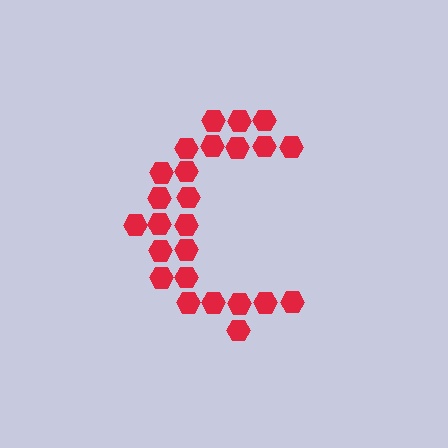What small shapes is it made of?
It is made of small hexagons.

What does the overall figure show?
The overall figure shows the letter C.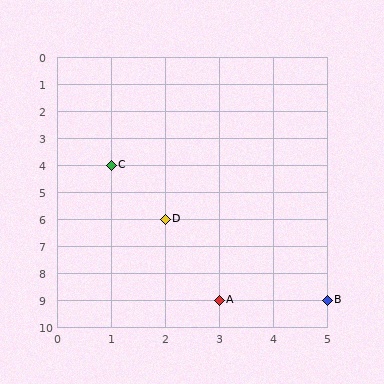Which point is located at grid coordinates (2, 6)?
Point D is at (2, 6).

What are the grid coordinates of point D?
Point D is at grid coordinates (2, 6).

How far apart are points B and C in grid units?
Points B and C are 4 columns and 5 rows apart (about 6.4 grid units diagonally).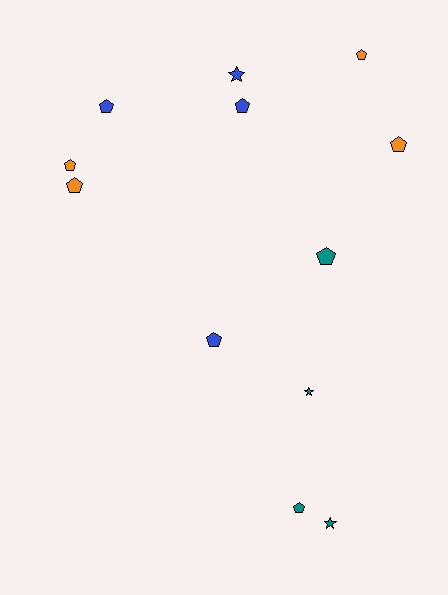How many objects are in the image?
There are 12 objects.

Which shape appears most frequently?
Pentagon, with 9 objects.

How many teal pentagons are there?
There are 2 teal pentagons.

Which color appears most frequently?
Orange, with 4 objects.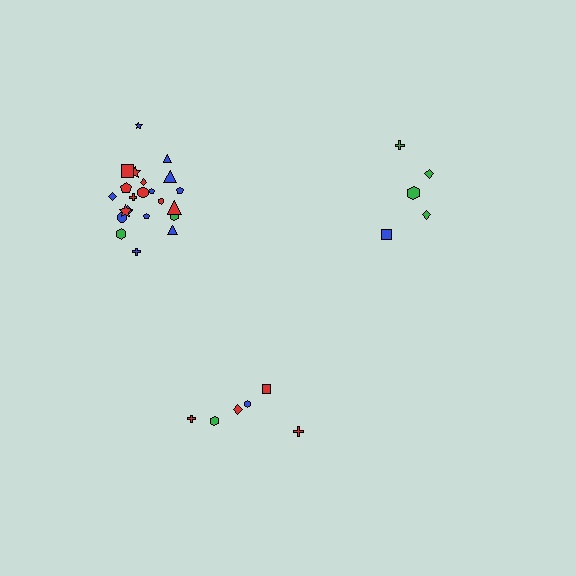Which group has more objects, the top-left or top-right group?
The top-left group.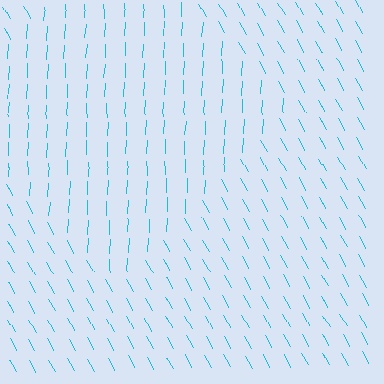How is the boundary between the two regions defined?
The boundary is defined purely by a change in line orientation (approximately 31 degrees difference). All lines are the same color and thickness.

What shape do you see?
I see a diamond.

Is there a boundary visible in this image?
Yes, there is a texture boundary formed by a change in line orientation.